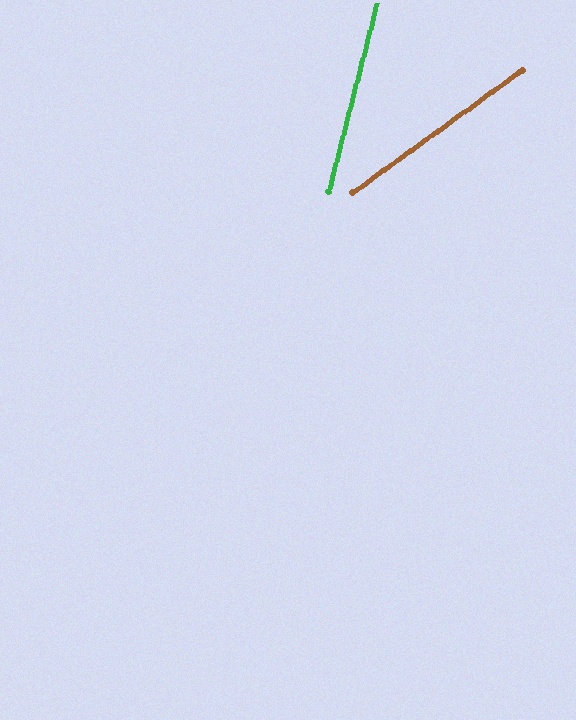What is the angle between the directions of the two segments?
Approximately 40 degrees.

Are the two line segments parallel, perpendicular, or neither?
Neither parallel nor perpendicular — they differ by about 40°.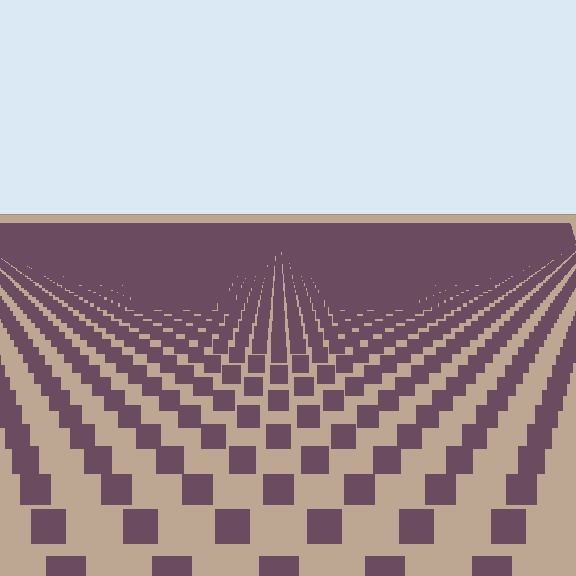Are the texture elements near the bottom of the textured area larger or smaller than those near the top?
Larger. Near the bottom, elements are closer to the viewer and appear at a bigger on-screen size.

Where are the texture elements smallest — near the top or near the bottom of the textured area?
Near the top.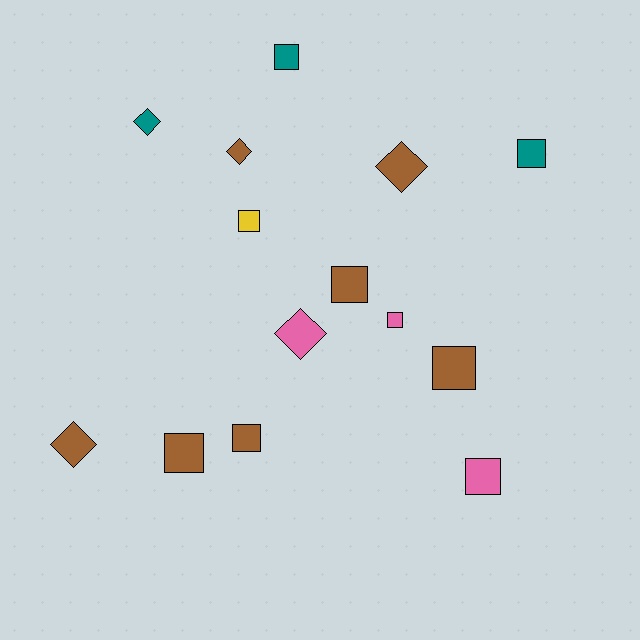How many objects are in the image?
There are 14 objects.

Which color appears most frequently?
Brown, with 7 objects.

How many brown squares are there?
There are 4 brown squares.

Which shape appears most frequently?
Square, with 9 objects.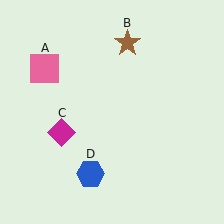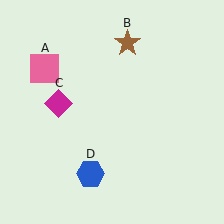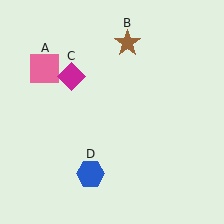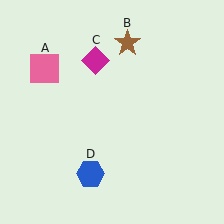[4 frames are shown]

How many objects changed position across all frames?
1 object changed position: magenta diamond (object C).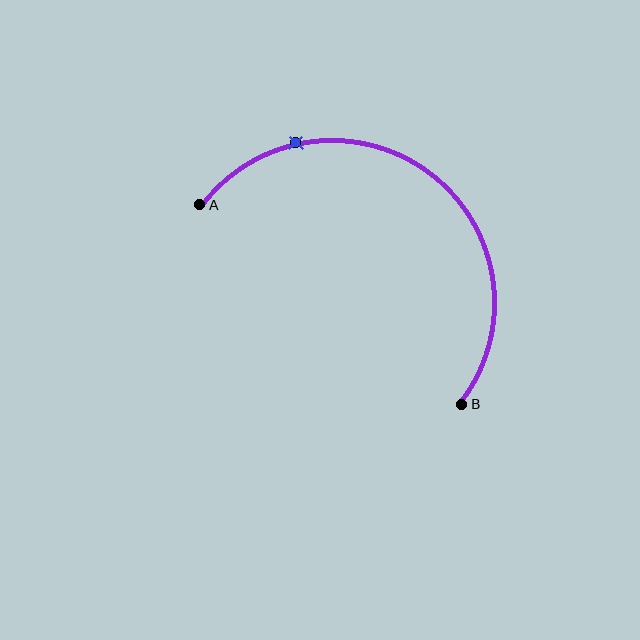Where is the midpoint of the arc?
The arc midpoint is the point on the curve farthest from the straight line joining A and B. It sits above and to the right of that line.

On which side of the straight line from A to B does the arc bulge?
The arc bulges above and to the right of the straight line connecting A and B.